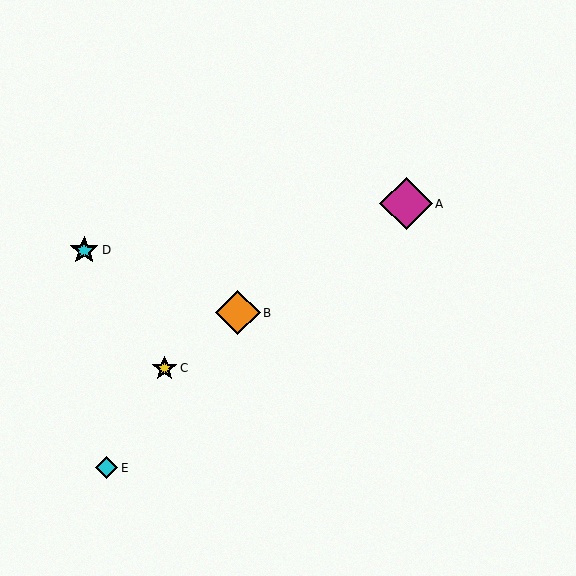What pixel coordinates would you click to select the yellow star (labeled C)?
Click at (165, 368) to select the yellow star C.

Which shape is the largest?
The magenta diamond (labeled A) is the largest.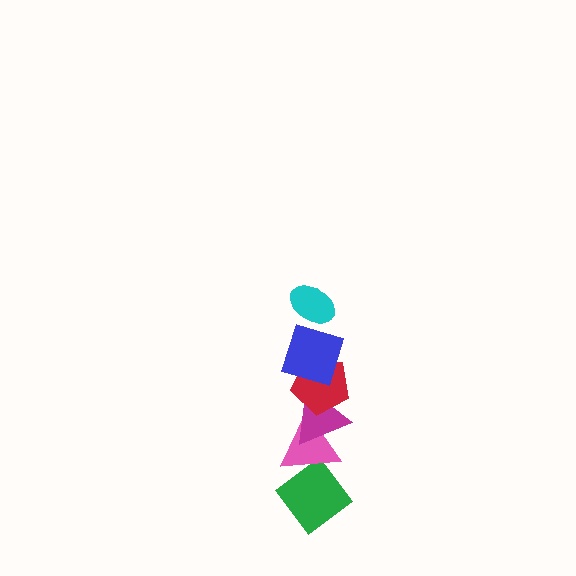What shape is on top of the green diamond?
The pink triangle is on top of the green diamond.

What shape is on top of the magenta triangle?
The red pentagon is on top of the magenta triangle.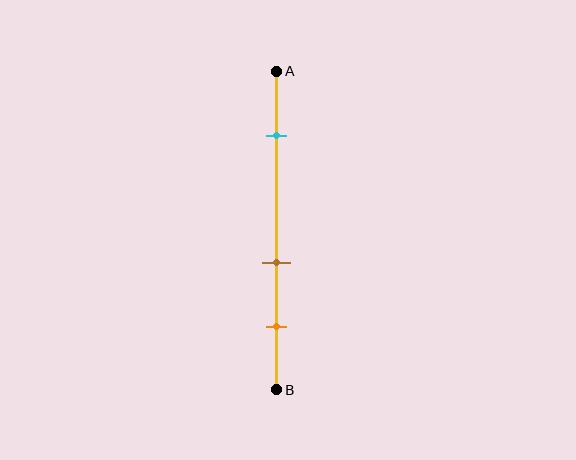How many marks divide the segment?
There are 3 marks dividing the segment.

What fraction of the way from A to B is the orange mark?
The orange mark is approximately 80% (0.8) of the way from A to B.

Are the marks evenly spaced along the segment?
No, the marks are not evenly spaced.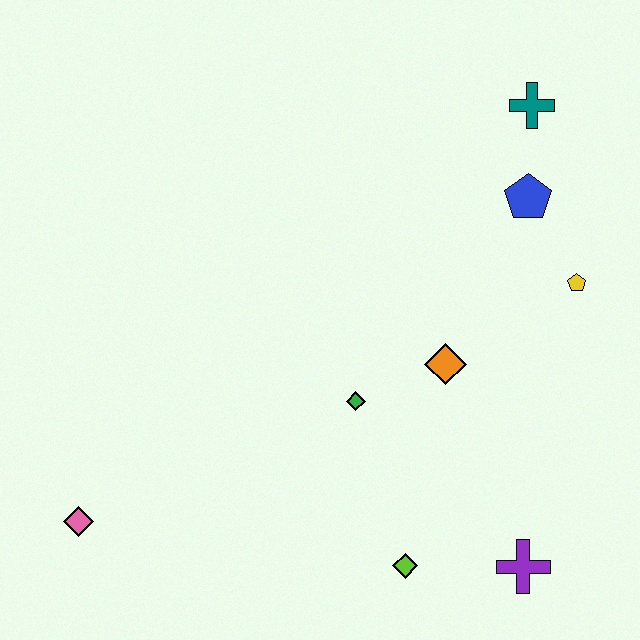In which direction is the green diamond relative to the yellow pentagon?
The green diamond is to the left of the yellow pentagon.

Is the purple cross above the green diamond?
No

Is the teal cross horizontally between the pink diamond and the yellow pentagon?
Yes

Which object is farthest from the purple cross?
The teal cross is farthest from the purple cross.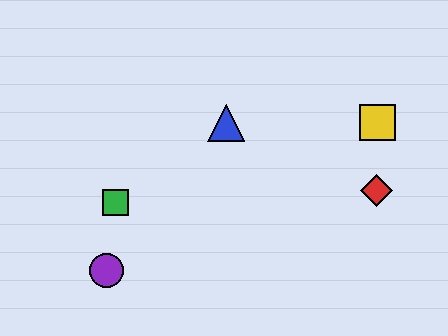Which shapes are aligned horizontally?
The blue triangle, the yellow square are aligned horizontally.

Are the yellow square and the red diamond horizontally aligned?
No, the yellow square is at y≈123 and the red diamond is at y≈190.